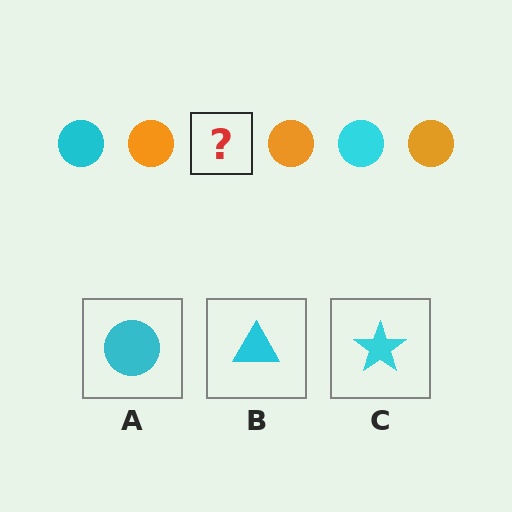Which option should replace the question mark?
Option A.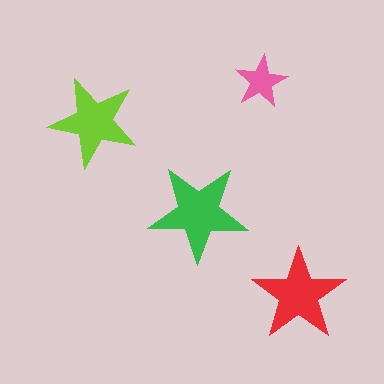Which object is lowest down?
The red star is bottommost.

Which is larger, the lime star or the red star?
The red one.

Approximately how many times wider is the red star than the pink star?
About 2 times wider.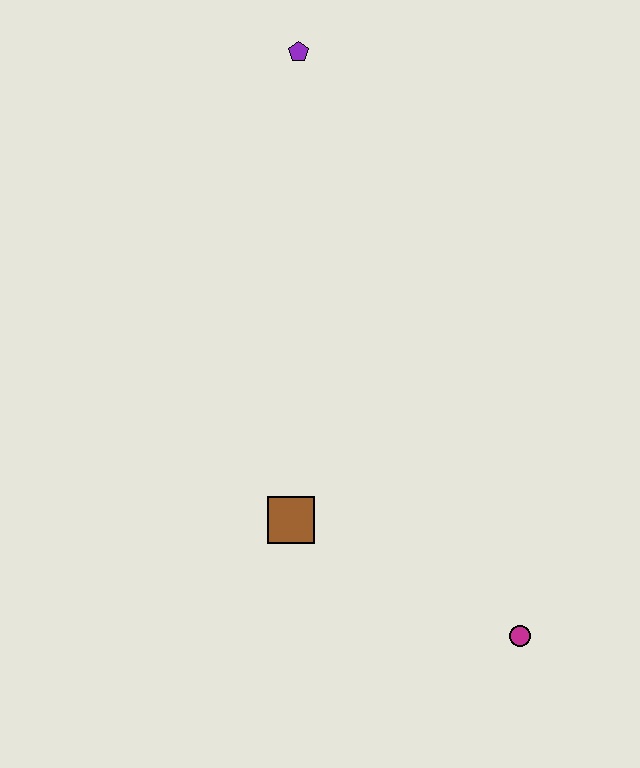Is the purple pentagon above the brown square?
Yes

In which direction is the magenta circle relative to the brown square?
The magenta circle is to the right of the brown square.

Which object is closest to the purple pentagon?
The brown square is closest to the purple pentagon.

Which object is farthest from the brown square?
The purple pentagon is farthest from the brown square.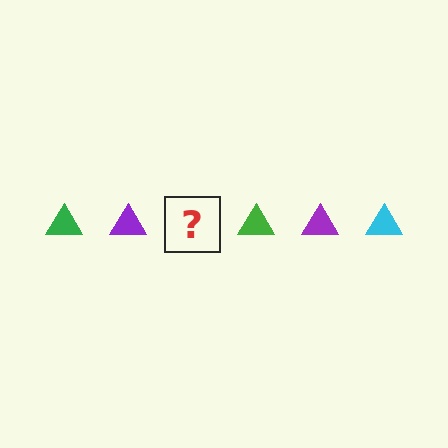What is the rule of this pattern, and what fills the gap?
The rule is that the pattern cycles through green, purple, cyan triangles. The gap should be filled with a cyan triangle.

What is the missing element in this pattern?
The missing element is a cyan triangle.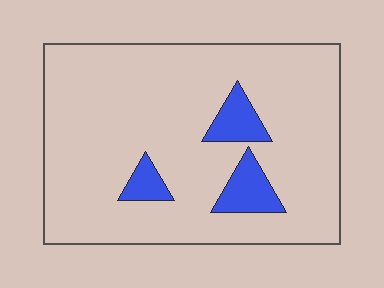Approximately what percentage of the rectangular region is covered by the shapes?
Approximately 10%.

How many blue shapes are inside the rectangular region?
3.